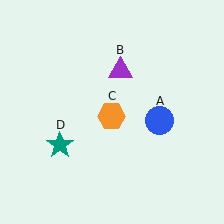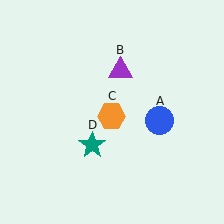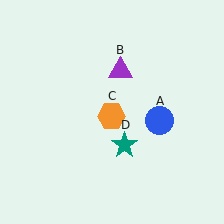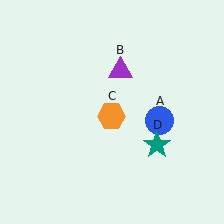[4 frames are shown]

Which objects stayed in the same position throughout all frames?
Blue circle (object A) and purple triangle (object B) and orange hexagon (object C) remained stationary.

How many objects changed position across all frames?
1 object changed position: teal star (object D).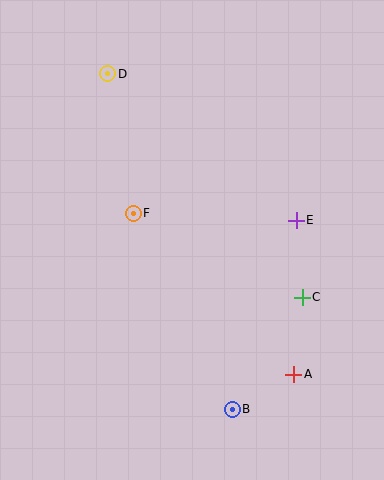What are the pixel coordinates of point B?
Point B is at (232, 409).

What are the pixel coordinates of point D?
Point D is at (108, 74).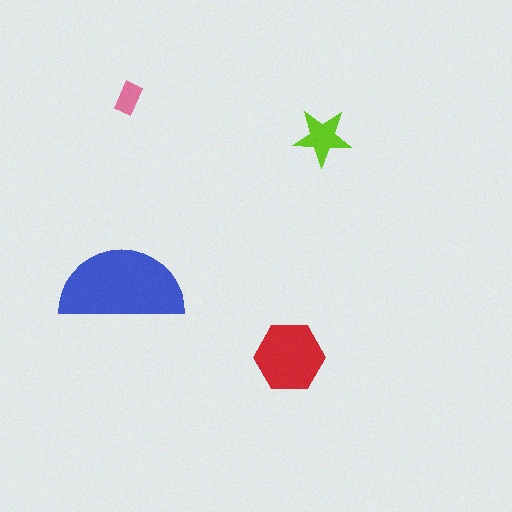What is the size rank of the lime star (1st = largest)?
3rd.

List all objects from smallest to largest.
The pink rectangle, the lime star, the red hexagon, the blue semicircle.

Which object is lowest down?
The red hexagon is bottommost.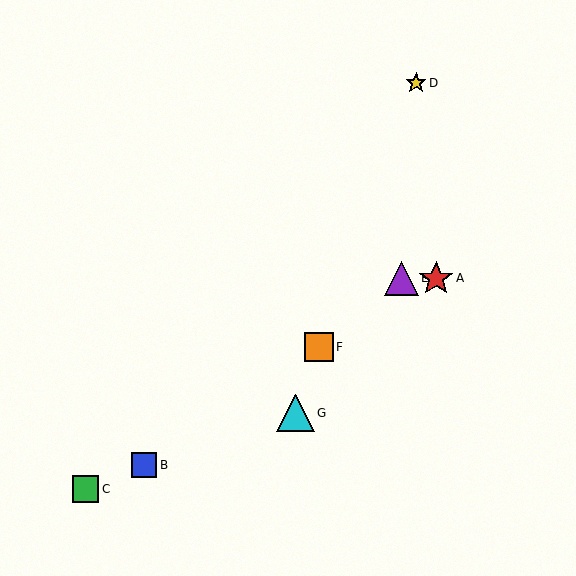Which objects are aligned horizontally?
Objects A, E are aligned horizontally.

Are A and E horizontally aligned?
Yes, both are at y≈278.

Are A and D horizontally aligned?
No, A is at y≈278 and D is at y≈83.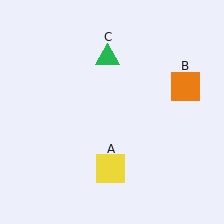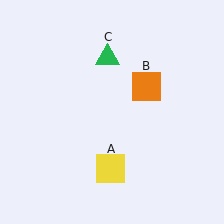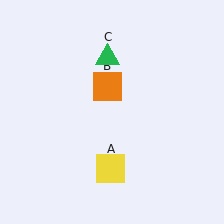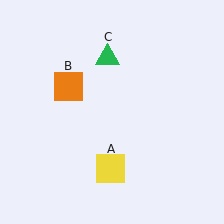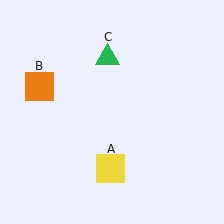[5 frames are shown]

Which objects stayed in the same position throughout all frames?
Yellow square (object A) and green triangle (object C) remained stationary.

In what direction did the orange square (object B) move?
The orange square (object B) moved left.